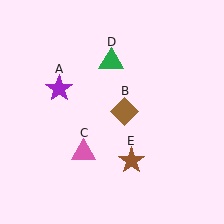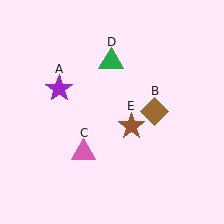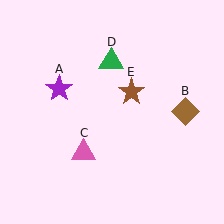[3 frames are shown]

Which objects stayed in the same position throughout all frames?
Purple star (object A) and pink triangle (object C) and green triangle (object D) remained stationary.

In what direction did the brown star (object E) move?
The brown star (object E) moved up.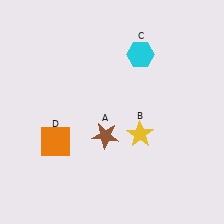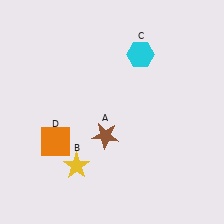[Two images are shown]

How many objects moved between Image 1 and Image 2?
1 object moved between the two images.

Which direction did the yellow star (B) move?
The yellow star (B) moved left.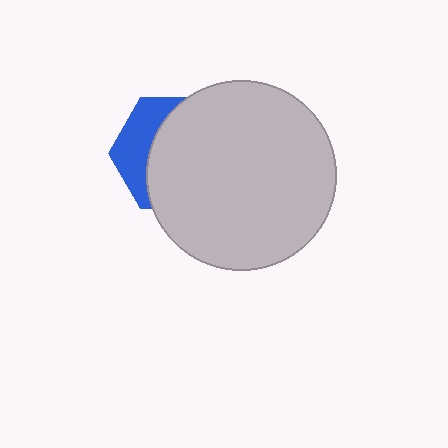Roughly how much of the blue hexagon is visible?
A small part of it is visible (roughly 32%).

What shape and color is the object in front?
The object in front is a light gray circle.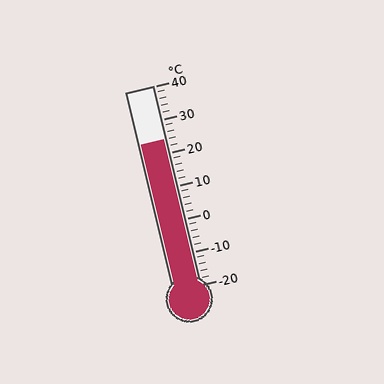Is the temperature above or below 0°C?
The temperature is above 0°C.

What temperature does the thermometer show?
The thermometer shows approximately 24°C.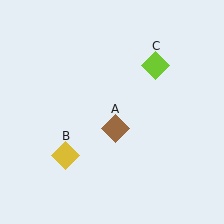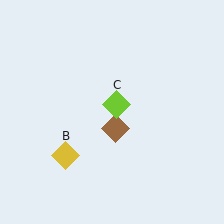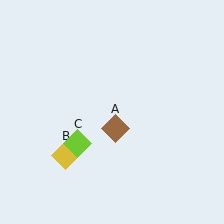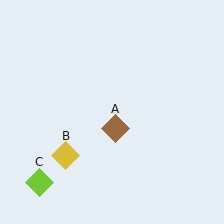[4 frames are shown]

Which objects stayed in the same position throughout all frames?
Brown diamond (object A) and yellow diamond (object B) remained stationary.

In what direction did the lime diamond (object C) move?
The lime diamond (object C) moved down and to the left.